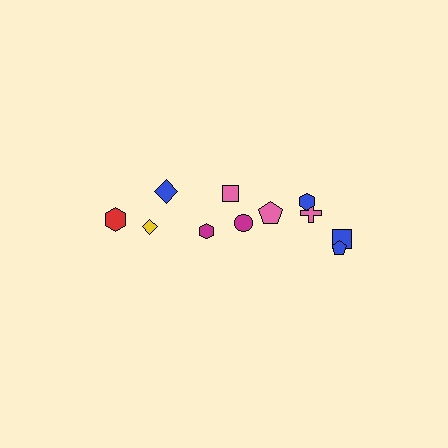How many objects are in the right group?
There are 7 objects.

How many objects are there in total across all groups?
There are 11 objects.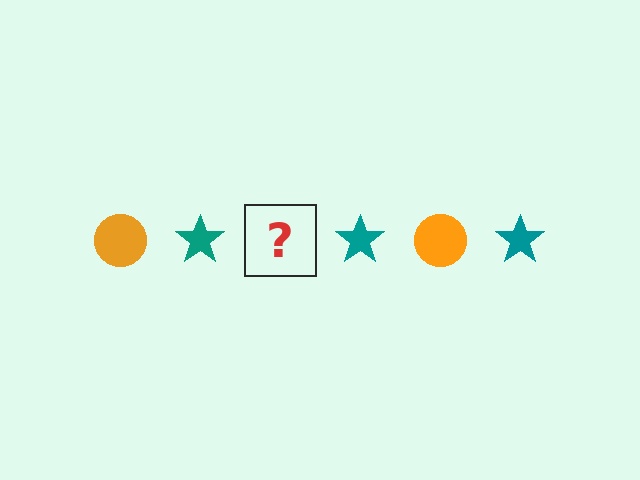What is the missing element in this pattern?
The missing element is an orange circle.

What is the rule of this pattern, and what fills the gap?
The rule is that the pattern alternates between orange circle and teal star. The gap should be filled with an orange circle.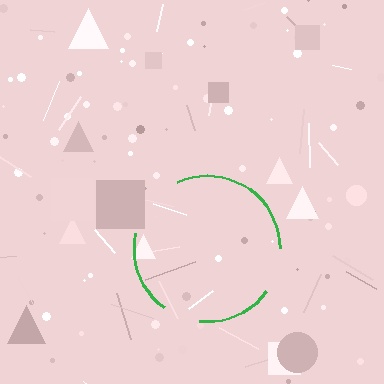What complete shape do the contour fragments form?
The contour fragments form a circle.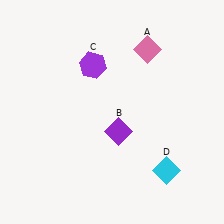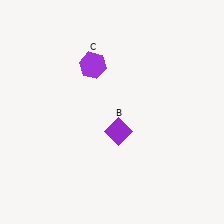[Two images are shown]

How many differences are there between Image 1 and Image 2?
There are 2 differences between the two images.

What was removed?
The pink diamond (A), the cyan diamond (D) were removed in Image 2.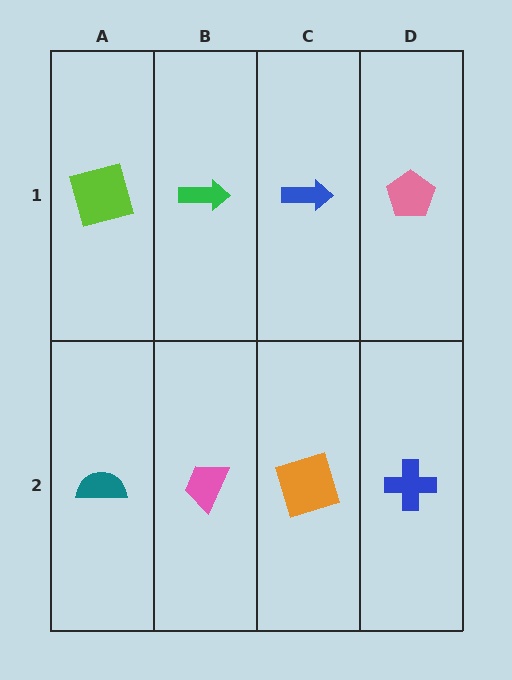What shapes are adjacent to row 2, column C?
A blue arrow (row 1, column C), a pink trapezoid (row 2, column B), a blue cross (row 2, column D).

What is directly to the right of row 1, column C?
A pink pentagon.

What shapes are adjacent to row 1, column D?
A blue cross (row 2, column D), a blue arrow (row 1, column C).